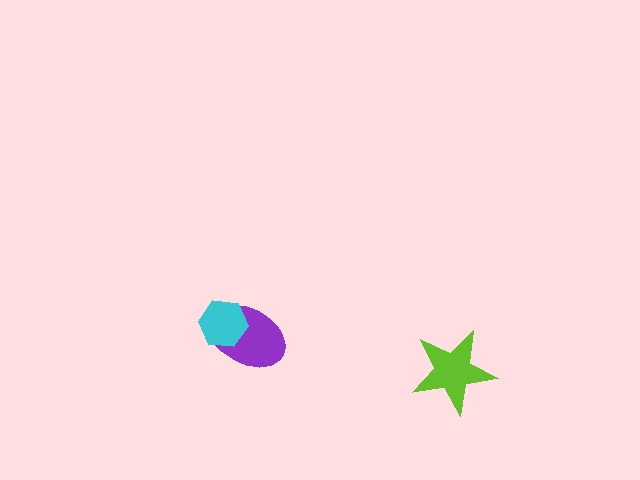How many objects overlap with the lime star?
0 objects overlap with the lime star.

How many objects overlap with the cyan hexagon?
1 object overlaps with the cyan hexagon.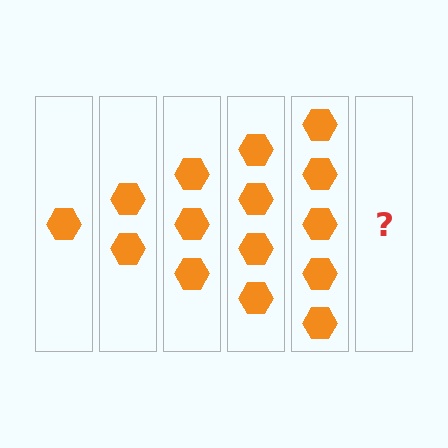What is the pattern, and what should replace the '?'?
The pattern is that each step adds one more hexagon. The '?' should be 6 hexagons.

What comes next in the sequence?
The next element should be 6 hexagons.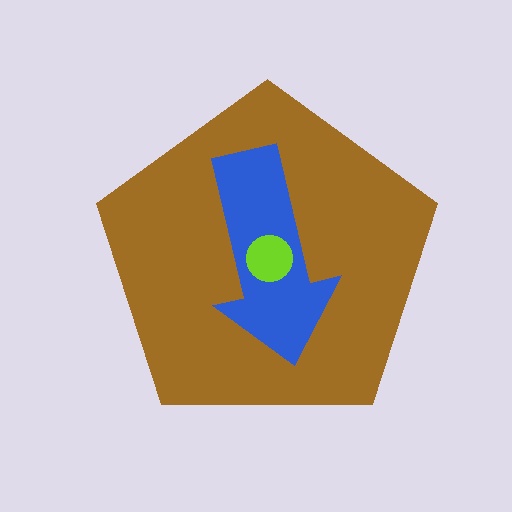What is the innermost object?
The lime circle.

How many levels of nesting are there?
3.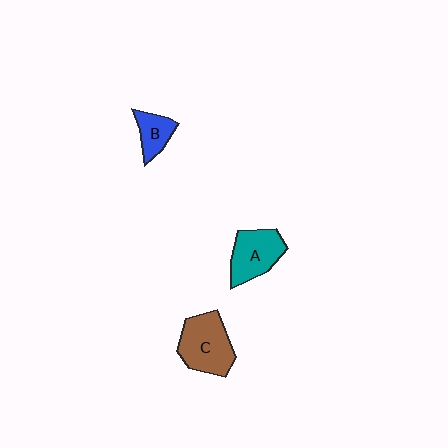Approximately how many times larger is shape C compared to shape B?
Approximately 2.0 times.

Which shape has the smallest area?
Shape B (blue).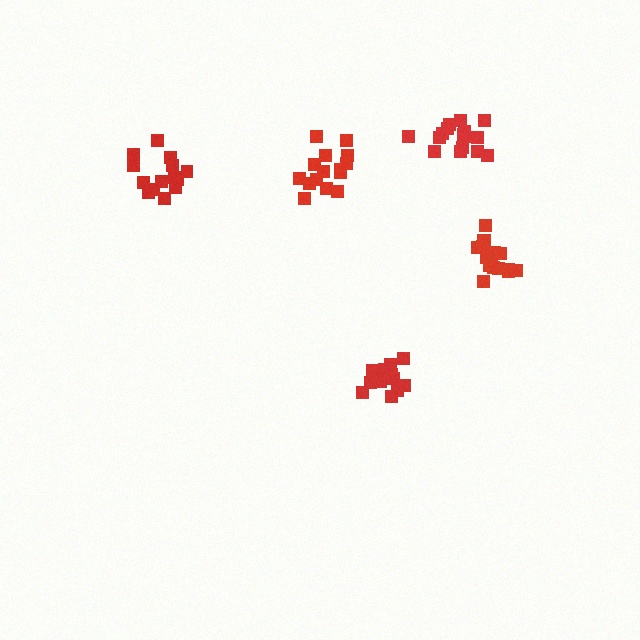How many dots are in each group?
Group 1: 15 dots, Group 2: 14 dots, Group 3: 18 dots, Group 4: 17 dots, Group 5: 15 dots (79 total).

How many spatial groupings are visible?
There are 5 spatial groupings.